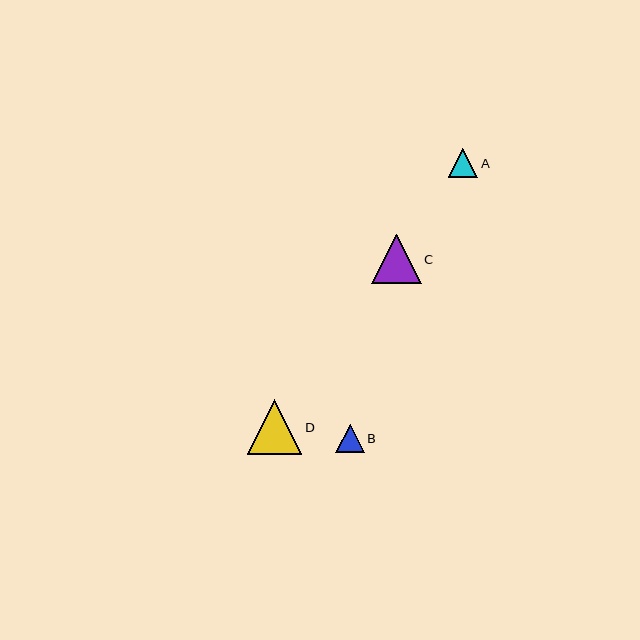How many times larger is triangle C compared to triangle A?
Triangle C is approximately 1.7 times the size of triangle A.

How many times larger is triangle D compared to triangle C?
Triangle D is approximately 1.1 times the size of triangle C.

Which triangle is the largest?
Triangle D is the largest with a size of approximately 55 pixels.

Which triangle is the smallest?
Triangle B is the smallest with a size of approximately 28 pixels.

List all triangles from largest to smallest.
From largest to smallest: D, C, A, B.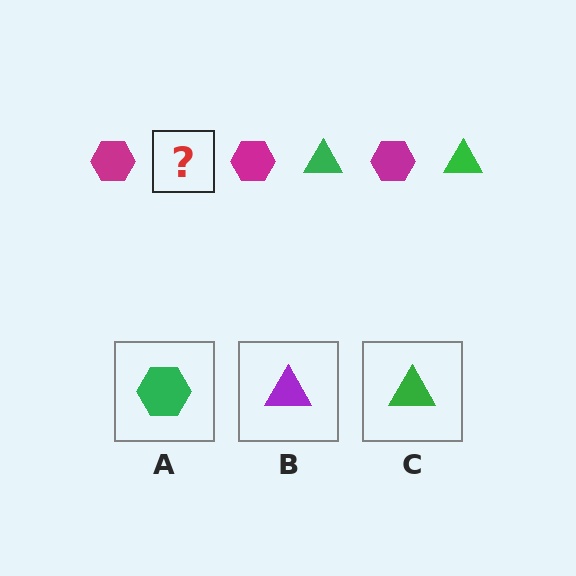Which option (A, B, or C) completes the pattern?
C.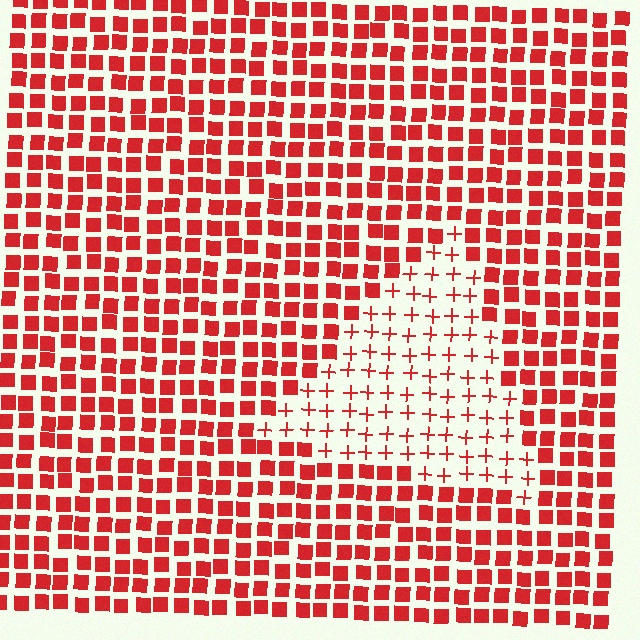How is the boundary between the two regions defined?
The boundary is defined by a change in element shape: plus signs inside vs. squares outside. All elements share the same color and spacing.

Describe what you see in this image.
The image is filled with small red elements arranged in a uniform grid. A triangle-shaped region contains plus signs, while the surrounding area contains squares. The boundary is defined purely by the change in element shape.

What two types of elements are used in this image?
The image uses plus signs inside the triangle region and squares outside it.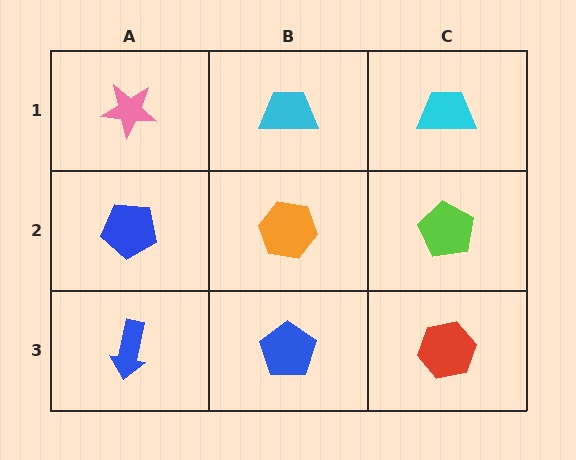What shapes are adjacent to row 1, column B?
An orange hexagon (row 2, column B), a pink star (row 1, column A), a cyan trapezoid (row 1, column C).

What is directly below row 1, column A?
A blue pentagon.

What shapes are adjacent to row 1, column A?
A blue pentagon (row 2, column A), a cyan trapezoid (row 1, column B).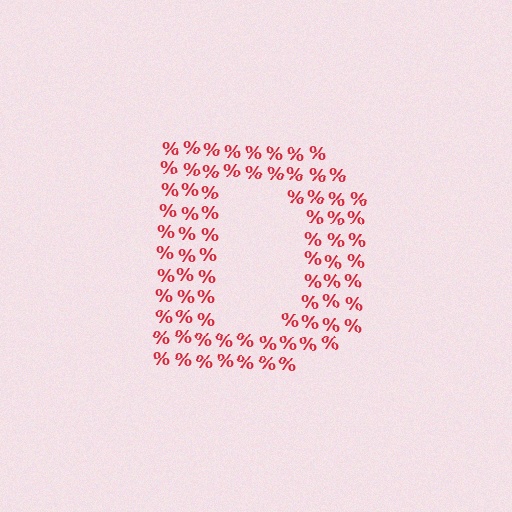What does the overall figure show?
The overall figure shows the letter D.